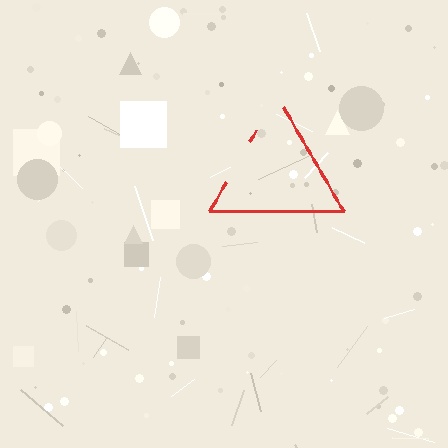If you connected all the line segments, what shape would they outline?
They would outline a triangle.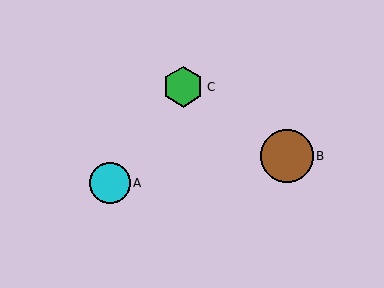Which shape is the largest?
The brown circle (labeled B) is the largest.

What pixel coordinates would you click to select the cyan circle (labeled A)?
Click at (110, 183) to select the cyan circle A.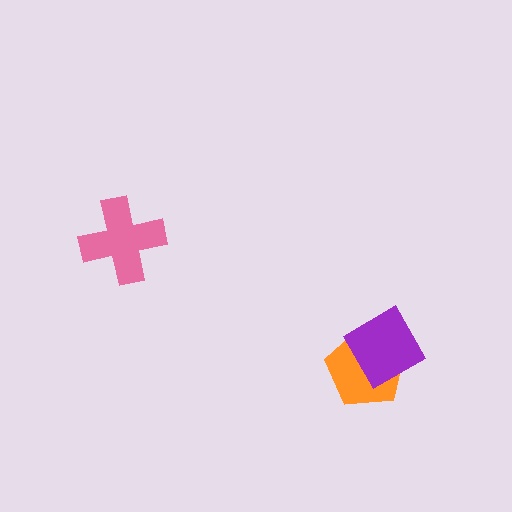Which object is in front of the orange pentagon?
The purple diamond is in front of the orange pentagon.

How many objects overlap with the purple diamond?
1 object overlaps with the purple diamond.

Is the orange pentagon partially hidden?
Yes, it is partially covered by another shape.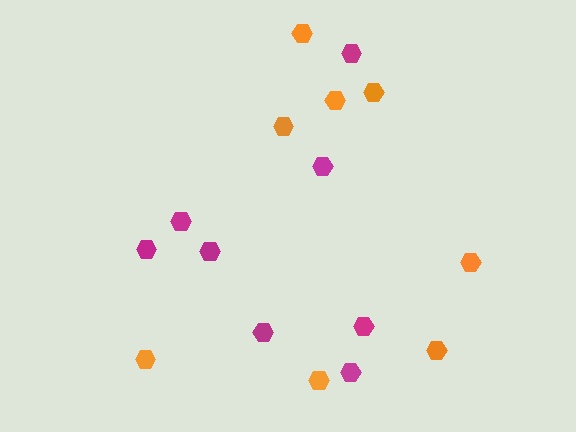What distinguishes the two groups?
There are 2 groups: one group of orange hexagons (8) and one group of magenta hexagons (8).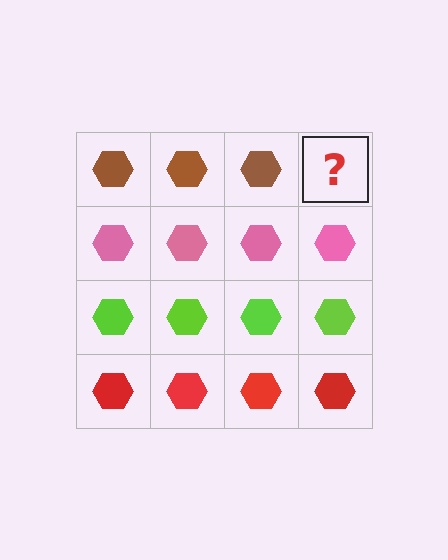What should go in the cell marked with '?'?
The missing cell should contain a brown hexagon.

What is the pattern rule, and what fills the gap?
The rule is that each row has a consistent color. The gap should be filled with a brown hexagon.